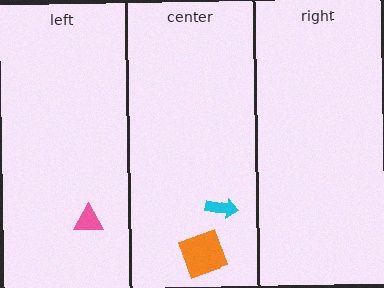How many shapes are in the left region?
1.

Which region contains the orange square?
The center region.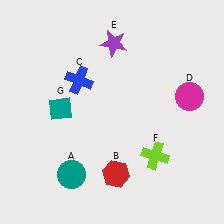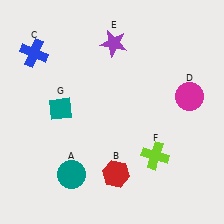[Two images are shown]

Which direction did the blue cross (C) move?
The blue cross (C) moved left.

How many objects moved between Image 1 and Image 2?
1 object moved between the two images.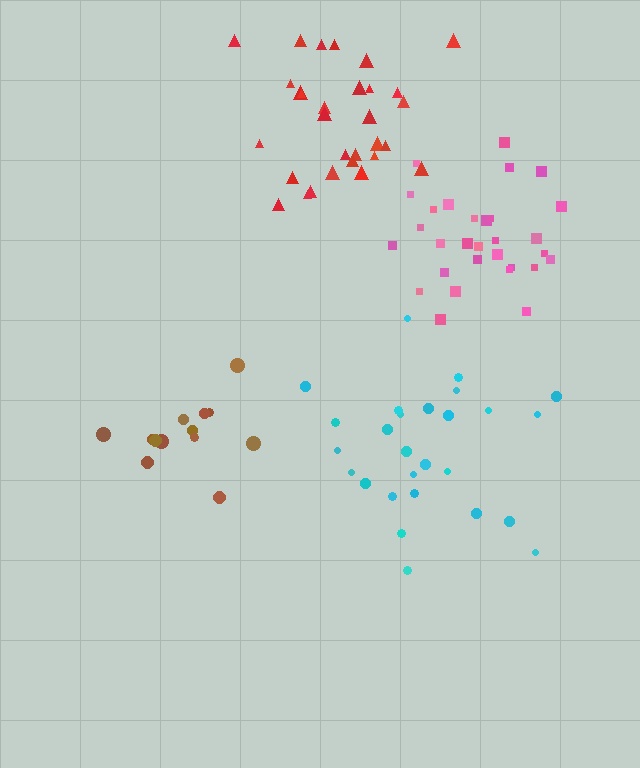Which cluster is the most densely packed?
Pink.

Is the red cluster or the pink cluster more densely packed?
Pink.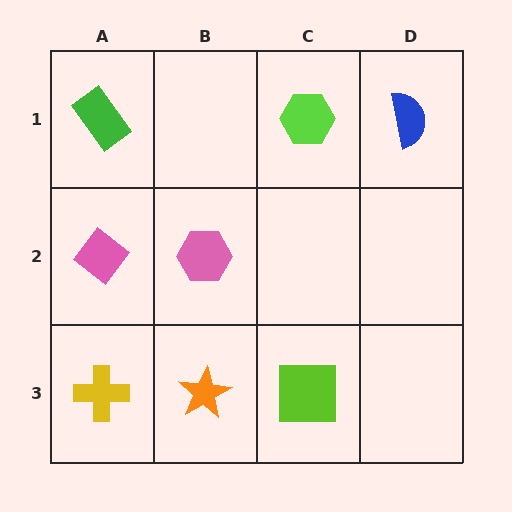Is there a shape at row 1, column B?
No, that cell is empty.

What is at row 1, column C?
A lime hexagon.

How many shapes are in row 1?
3 shapes.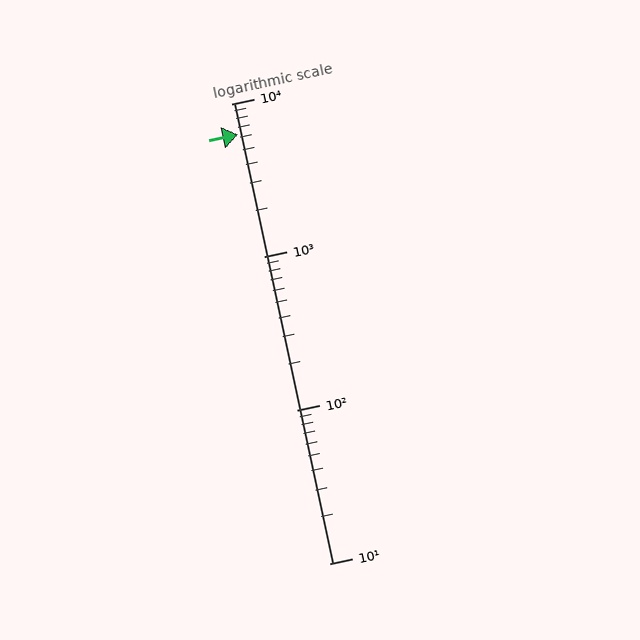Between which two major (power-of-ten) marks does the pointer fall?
The pointer is between 1000 and 10000.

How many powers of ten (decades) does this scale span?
The scale spans 3 decades, from 10 to 10000.